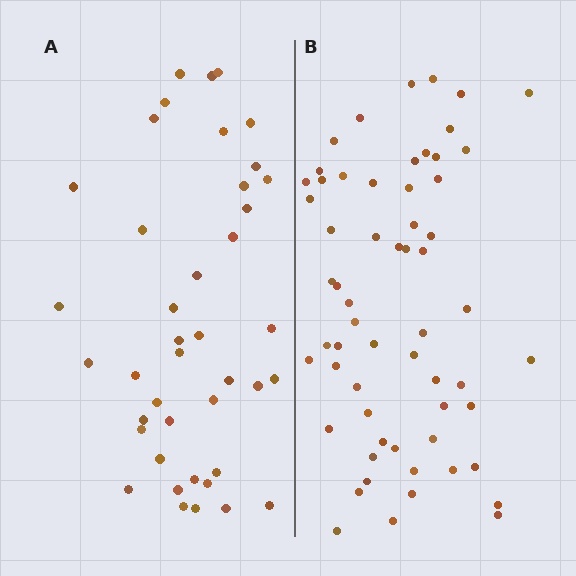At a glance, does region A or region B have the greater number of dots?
Region B (the right region) has more dots.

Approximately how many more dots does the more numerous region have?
Region B has approximately 20 more dots than region A.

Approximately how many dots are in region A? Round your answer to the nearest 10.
About 40 dots. (The exact count is 41, which rounds to 40.)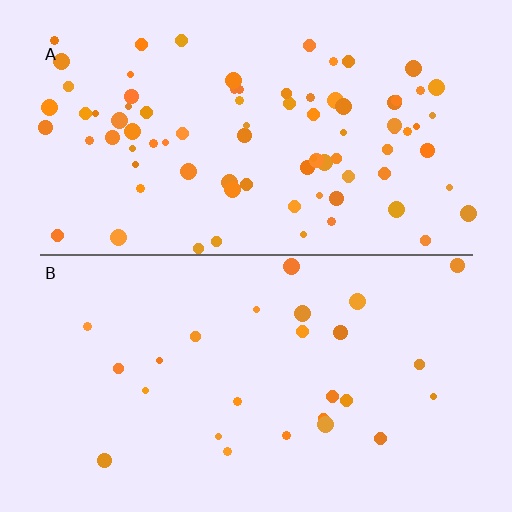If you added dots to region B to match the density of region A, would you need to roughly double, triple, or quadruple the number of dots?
Approximately triple.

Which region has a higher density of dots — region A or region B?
A (the top).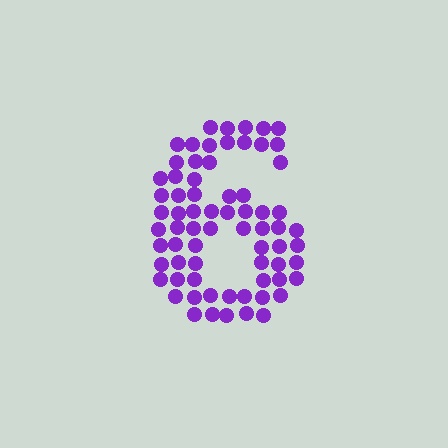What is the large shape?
The large shape is the digit 6.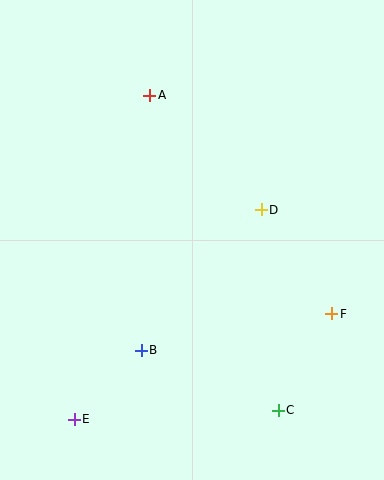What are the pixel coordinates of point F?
Point F is at (332, 314).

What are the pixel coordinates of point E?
Point E is at (74, 419).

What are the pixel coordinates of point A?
Point A is at (150, 95).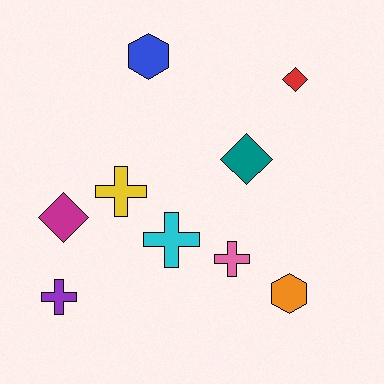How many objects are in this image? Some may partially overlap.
There are 9 objects.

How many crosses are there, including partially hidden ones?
There are 4 crosses.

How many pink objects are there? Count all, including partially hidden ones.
There is 1 pink object.